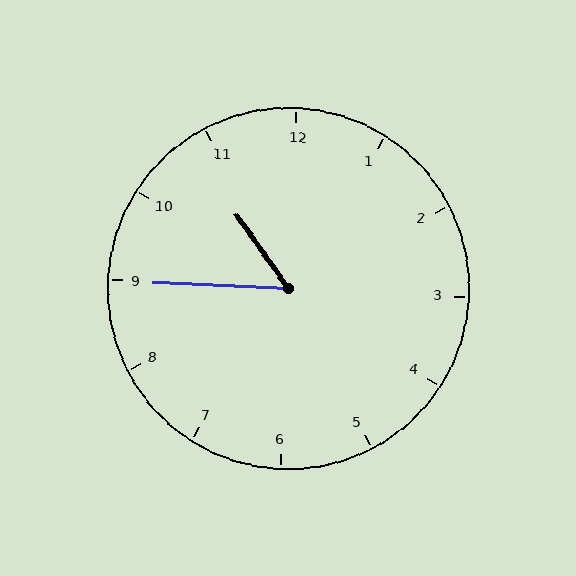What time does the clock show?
10:45.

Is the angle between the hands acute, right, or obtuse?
It is acute.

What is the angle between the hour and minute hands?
Approximately 52 degrees.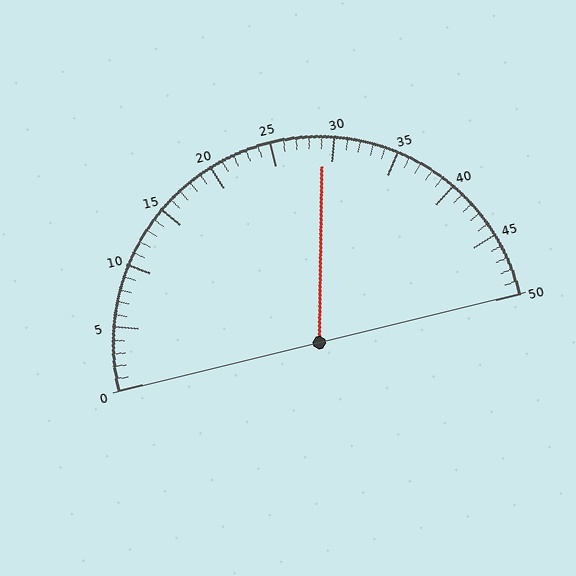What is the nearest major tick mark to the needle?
The nearest major tick mark is 30.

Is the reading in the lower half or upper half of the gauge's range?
The reading is in the upper half of the range (0 to 50).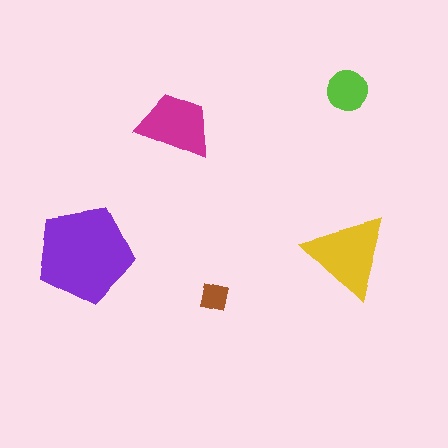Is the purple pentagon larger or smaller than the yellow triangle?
Larger.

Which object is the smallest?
The brown square.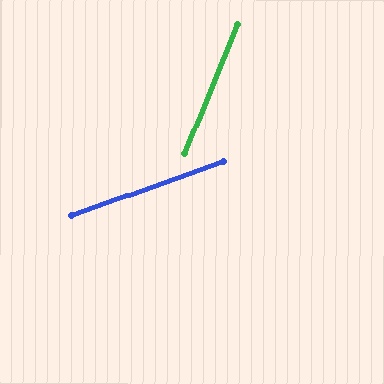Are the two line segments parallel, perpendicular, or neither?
Neither parallel nor perpendicular — they differ by about 48°.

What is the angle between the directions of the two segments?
Approximately 48 degrees.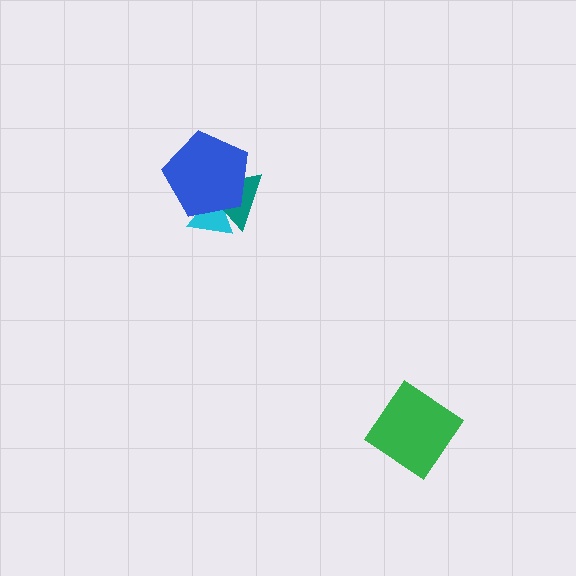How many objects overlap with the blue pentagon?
2 objects overlap with the blue pentagon.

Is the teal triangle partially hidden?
Yes, it is partially covered by another shape.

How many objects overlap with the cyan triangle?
2 objects overlap with the cyan triangle.